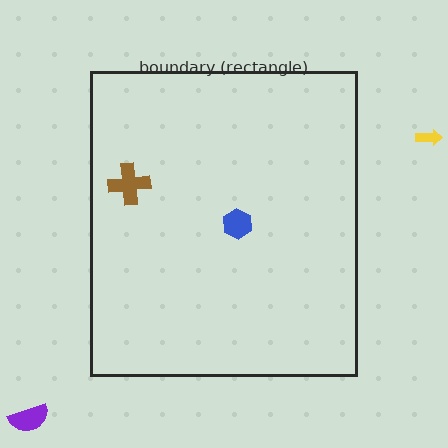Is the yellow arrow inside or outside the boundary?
Outside.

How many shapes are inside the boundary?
2 inside, 2 outside.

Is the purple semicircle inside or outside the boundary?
Outside.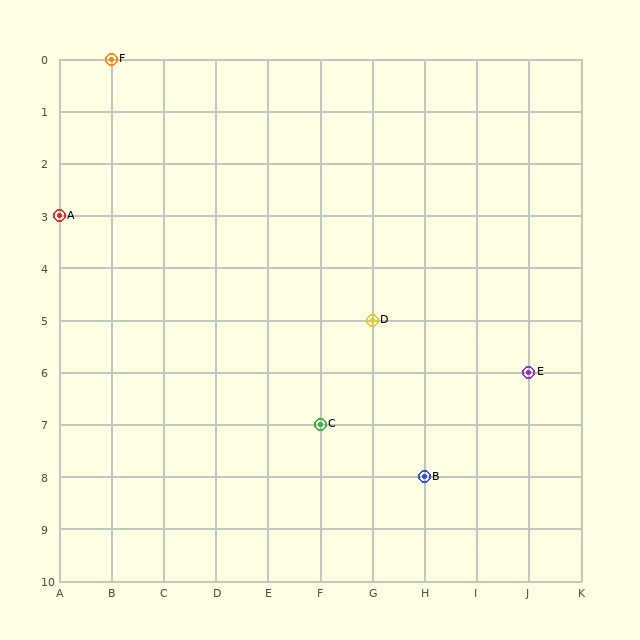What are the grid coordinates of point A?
Point A is at grid coordinates (A, 3).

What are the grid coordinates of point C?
Point C is at grid coordinates (F, 7).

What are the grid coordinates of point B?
Point B is at grid coordinates (H, 8).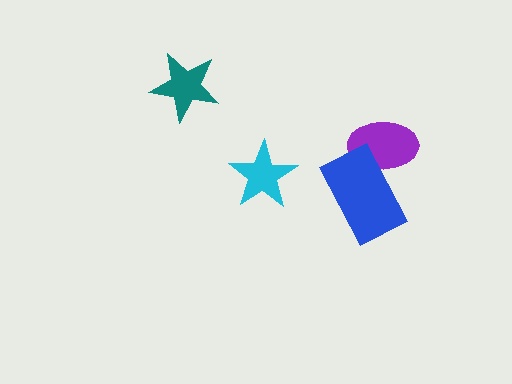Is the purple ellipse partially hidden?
Yes, it is partially covered by another shape.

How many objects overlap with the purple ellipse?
1 object overlaps with the purple ellipse.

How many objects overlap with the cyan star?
0 objects overlap with the cyan star.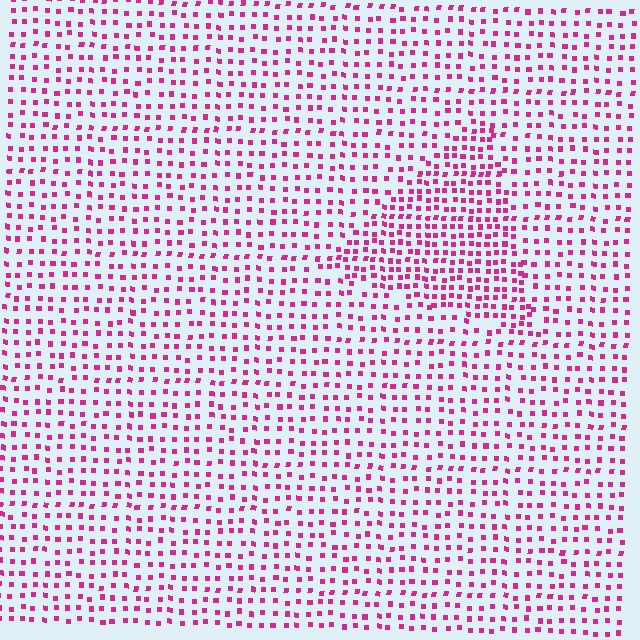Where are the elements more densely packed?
The elements are more densely packed inside the triangle boundary.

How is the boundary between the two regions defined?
The boundary is defined by a change in element density (approximately 1.7x ratio). All elements are the same color, size, and shape.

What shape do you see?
I see a triangle.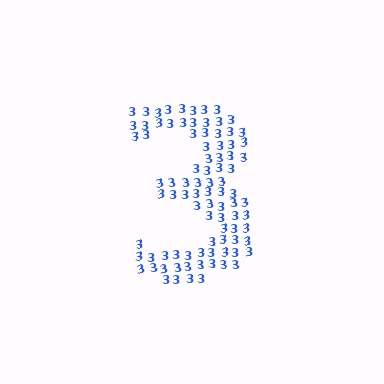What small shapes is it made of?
It is made of small digit 3's.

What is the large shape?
The large shape is the digit 3.